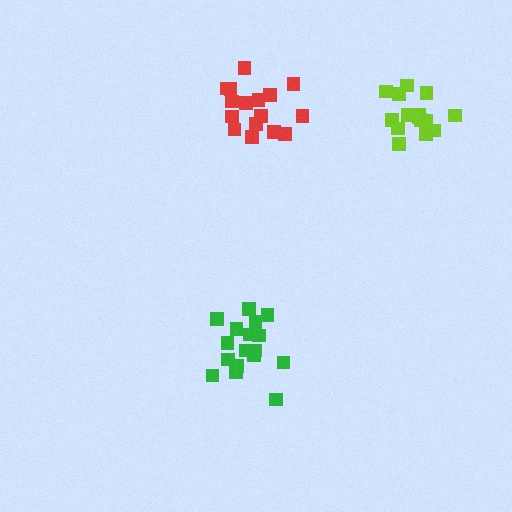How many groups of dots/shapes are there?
There are 3 groups.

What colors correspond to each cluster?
The clusters are colored: red, green, lime.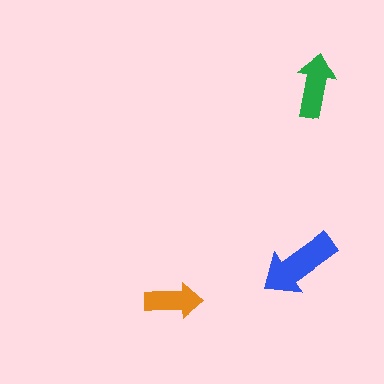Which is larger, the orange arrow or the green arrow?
The green one.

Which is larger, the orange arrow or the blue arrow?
The blue one.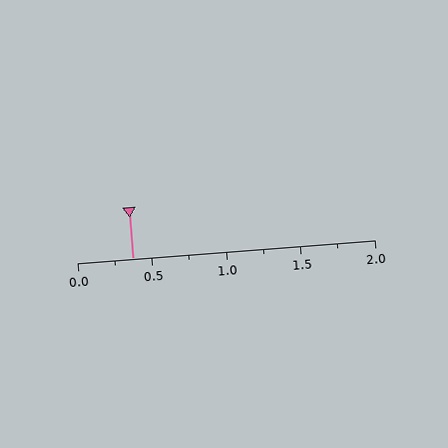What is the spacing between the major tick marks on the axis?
The major ticks are spaced 0.5 apart.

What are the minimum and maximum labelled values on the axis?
The axis runs from 0.0 to 2.0.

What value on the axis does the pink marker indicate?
The marker indicates approximately 0.38.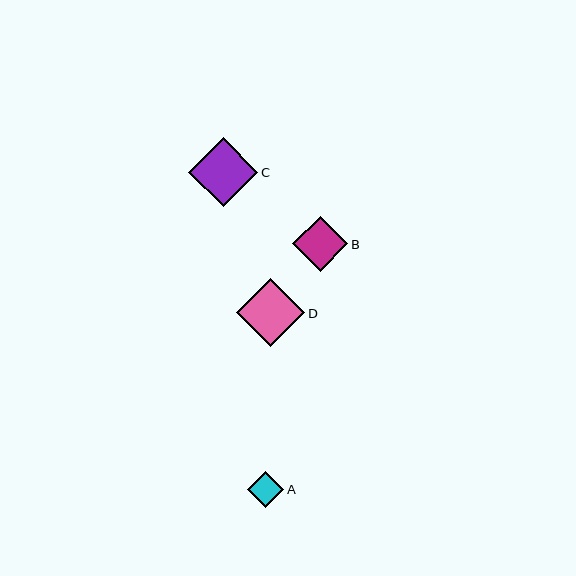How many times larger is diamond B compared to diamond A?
Diamond B is approximately 1.5 times the size of diamond A.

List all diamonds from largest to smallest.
From largest to smallest: C, D, B, A.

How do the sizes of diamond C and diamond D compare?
Diamond C and diamond D are approximately the same size.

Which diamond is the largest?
Diamond C is the largest with a size of approximately 69 pixels.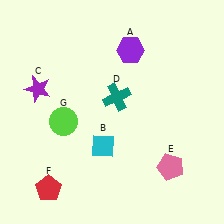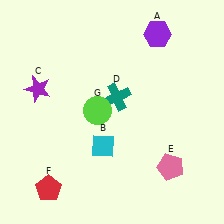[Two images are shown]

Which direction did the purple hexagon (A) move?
The purple hexagon (A) moved right.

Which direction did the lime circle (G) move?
The lime circle (G) moved right.